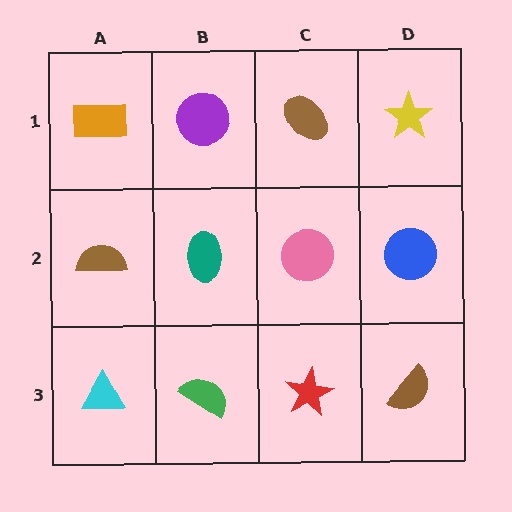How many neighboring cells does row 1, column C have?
3.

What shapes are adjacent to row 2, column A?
An orange rectangle (row 1, column A), a cyan triangle (row 3, column A), a teal ellipse (row 2, column B).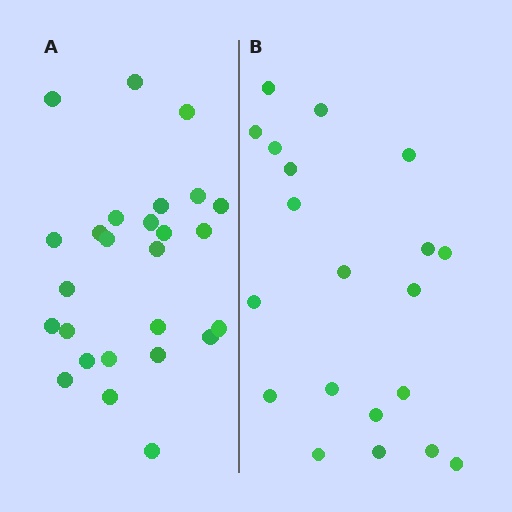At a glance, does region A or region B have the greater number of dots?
Region A (the left region) has more dots.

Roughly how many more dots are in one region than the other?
Region A has about 6 more dots than region B.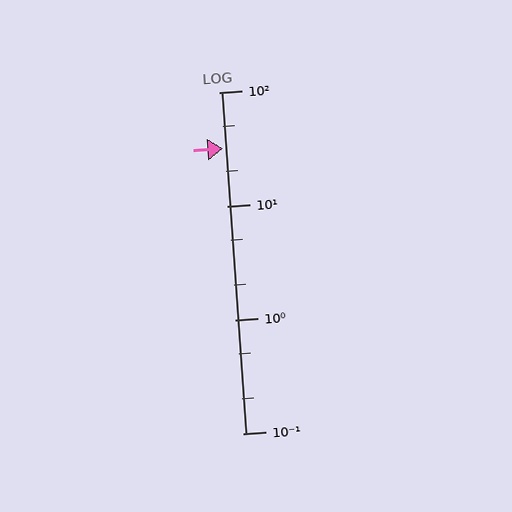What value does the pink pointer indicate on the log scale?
The pointer indicates approximately 32.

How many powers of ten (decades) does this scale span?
The scale spans 3 decades, from 0.1 to 100.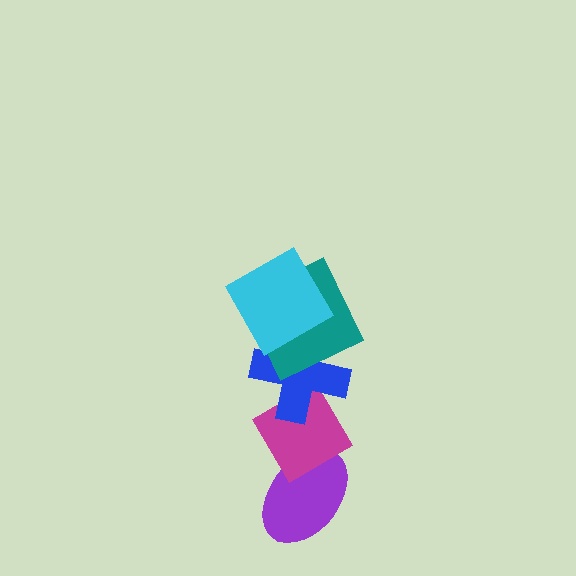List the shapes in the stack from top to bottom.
From top to bottom: the cyan diamond, the teal square, the blue cross, the magenta diamond, the purple ellipse.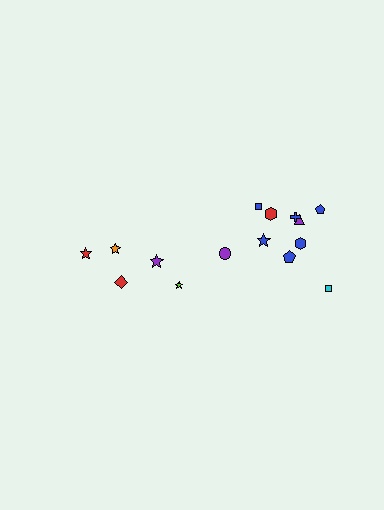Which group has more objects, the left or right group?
The right group.